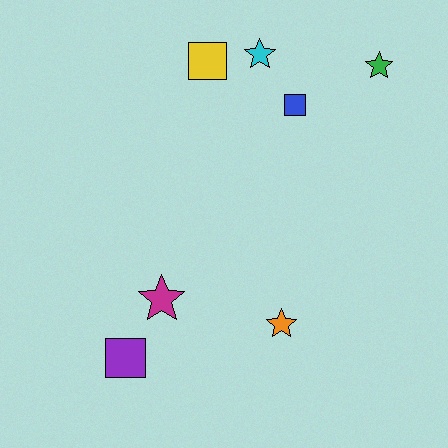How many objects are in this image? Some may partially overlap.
There are 7 objects.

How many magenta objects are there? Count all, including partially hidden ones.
There is 1 magenta object.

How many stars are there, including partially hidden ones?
There are 4 stars.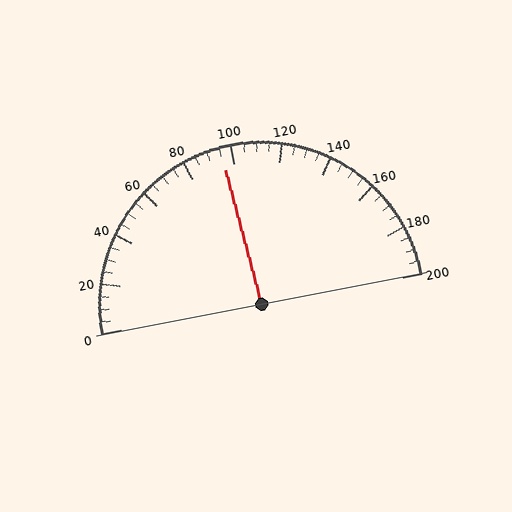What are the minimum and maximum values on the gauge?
The gauge ranges from 0 to 200.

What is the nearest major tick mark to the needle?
The nearest major tick mark is 100.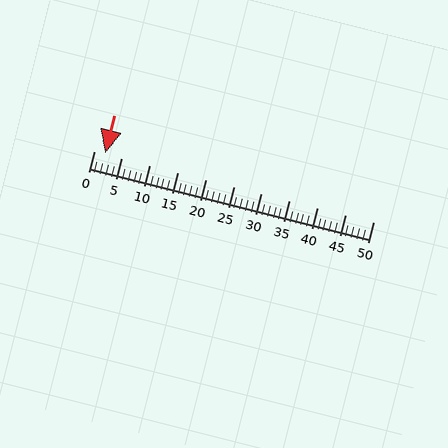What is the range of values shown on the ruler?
The ruler shows values from 0 to 50.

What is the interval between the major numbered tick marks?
The major tick marks are spaced 5 units apart.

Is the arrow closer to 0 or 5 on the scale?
The arrow is closer to 0.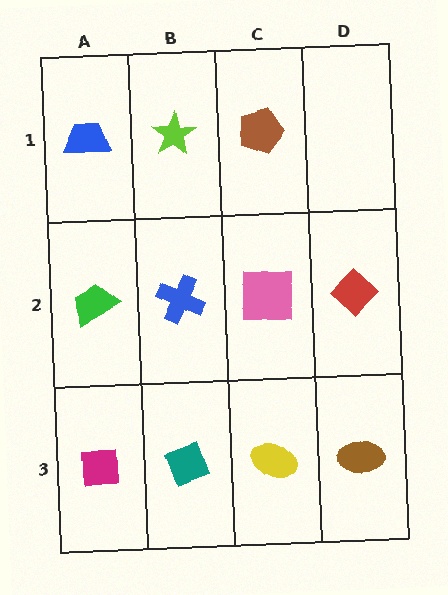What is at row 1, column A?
A blue trapezoid.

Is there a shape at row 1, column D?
No, that cell is empty.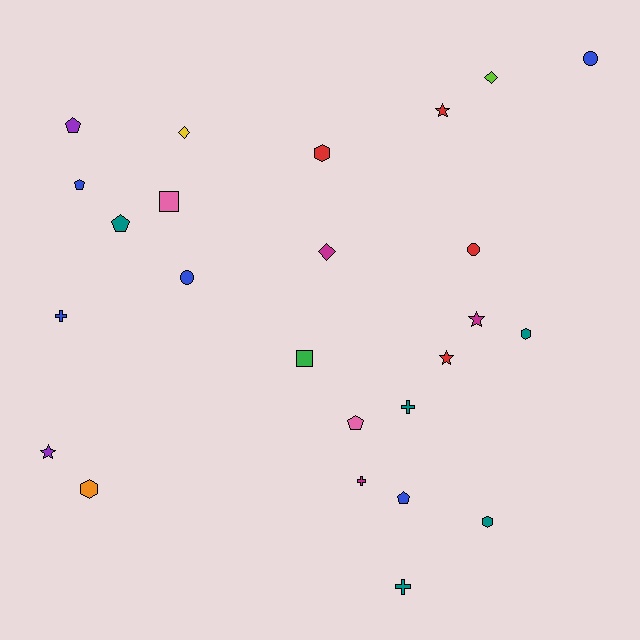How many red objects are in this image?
There are 4 red objects.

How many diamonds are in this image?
There are 3 diamonds.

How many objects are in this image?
There are 25 objects.